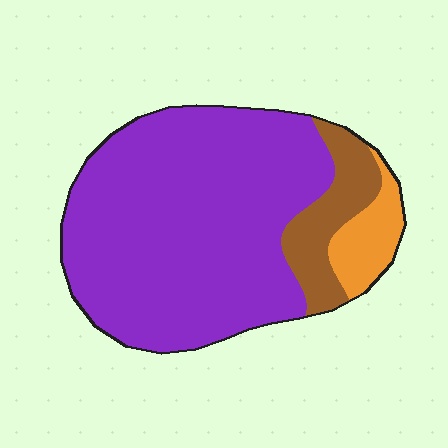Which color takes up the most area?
Purple, at roughly 80%.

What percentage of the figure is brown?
Brown takes up about one eighth (1/8) of the figure.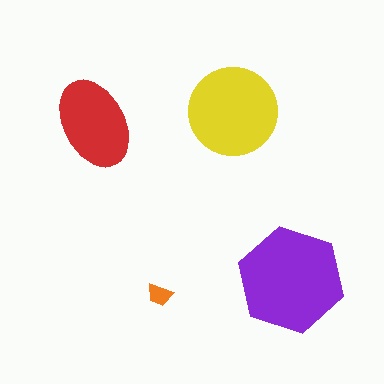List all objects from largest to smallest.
The purple hexagon, the yellow circle, the red ellipse, the orange trapezoid.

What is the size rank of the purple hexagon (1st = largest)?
1st.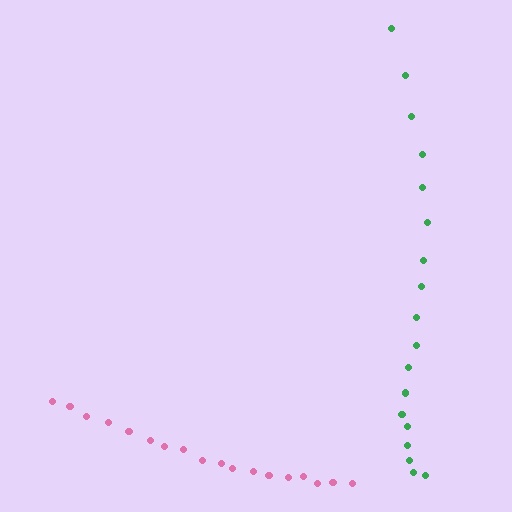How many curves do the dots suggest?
There are 2 distinct paths.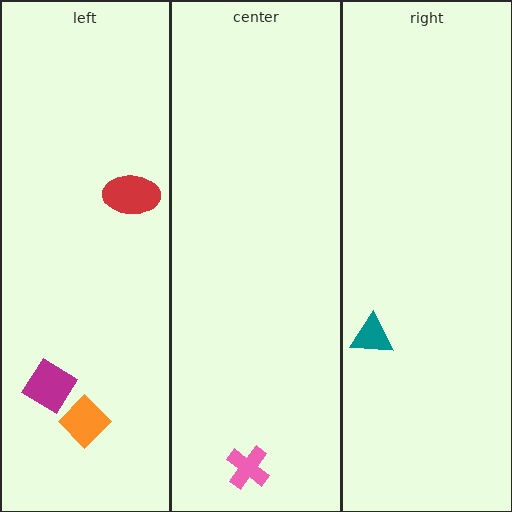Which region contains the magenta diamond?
The left region.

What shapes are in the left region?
The magenta diamond, the red ellipse, the orange diamond.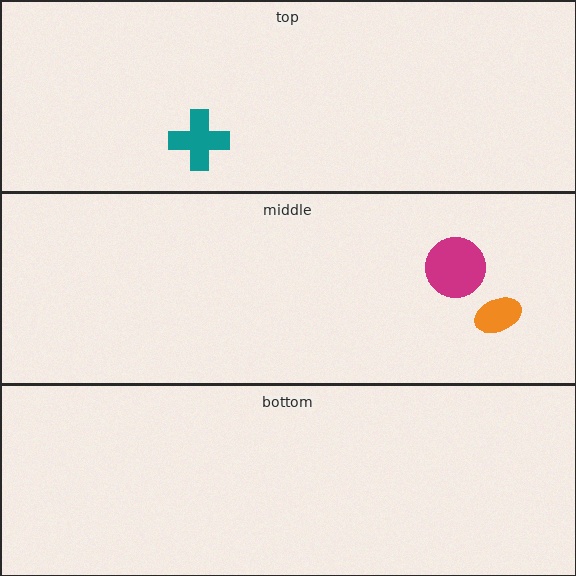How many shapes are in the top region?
1.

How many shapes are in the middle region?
2.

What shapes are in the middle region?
The magenta circle, the orange ellipse.